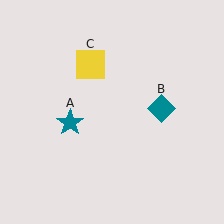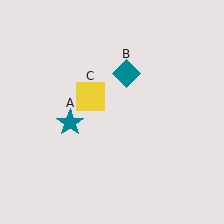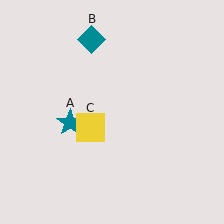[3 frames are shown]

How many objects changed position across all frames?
2 objects changed position: teal diamond (object B), yellow square (object C).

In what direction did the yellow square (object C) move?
The yellow square (object C) moved down.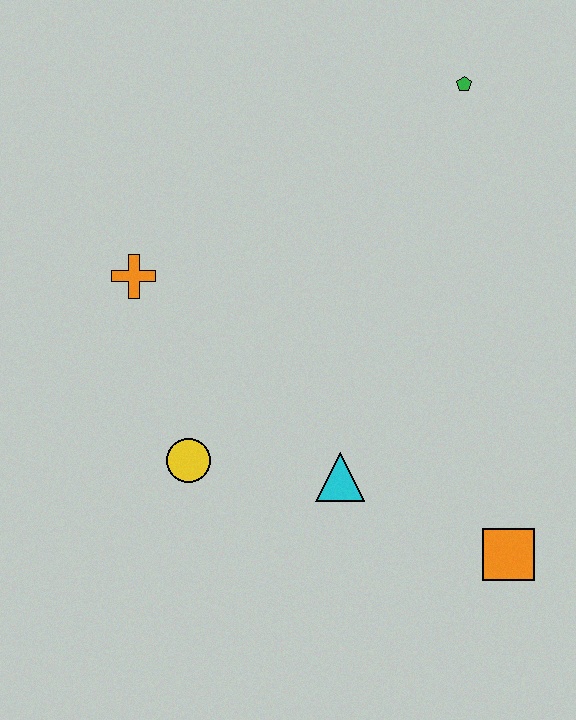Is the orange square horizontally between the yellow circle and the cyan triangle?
No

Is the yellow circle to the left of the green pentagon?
Yes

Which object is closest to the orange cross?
The yellow circle is closest to the orange cross.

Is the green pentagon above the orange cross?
Yes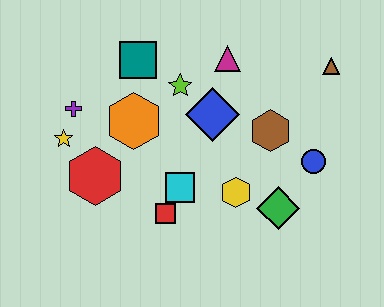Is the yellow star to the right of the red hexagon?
No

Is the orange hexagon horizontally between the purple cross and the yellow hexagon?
Yes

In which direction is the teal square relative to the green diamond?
The teal square is above the green diamond.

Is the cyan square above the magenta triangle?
No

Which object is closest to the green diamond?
The yellow hexagon is closest to the green diamond.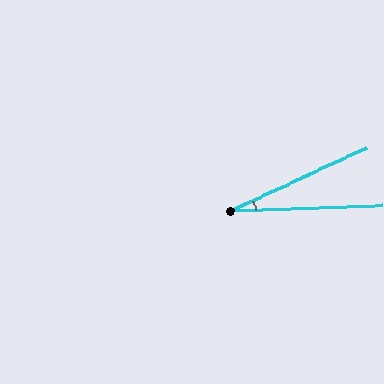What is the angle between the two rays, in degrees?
Approximately 23 degrees.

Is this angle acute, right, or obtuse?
It is acute.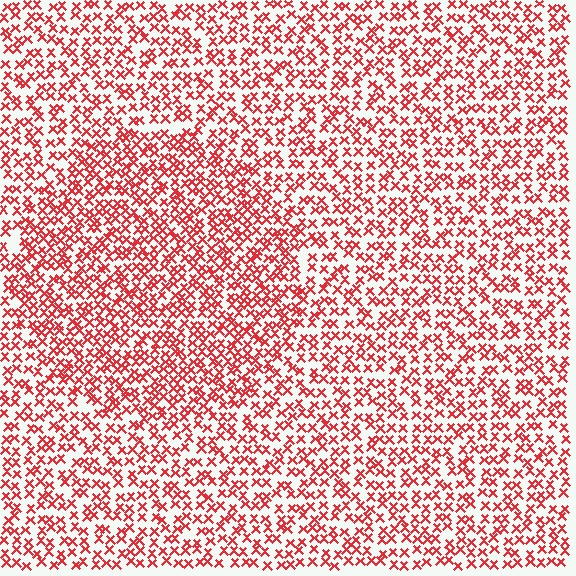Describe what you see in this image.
The image contains small red elements arranged at two different densities. A circle-shaped region is visible where the elements are more densely packed than the surrounding area.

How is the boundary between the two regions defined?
The boundary is defined by a change in element density (approximately 1.5x ratio). All elements are the same color, size, and shape.